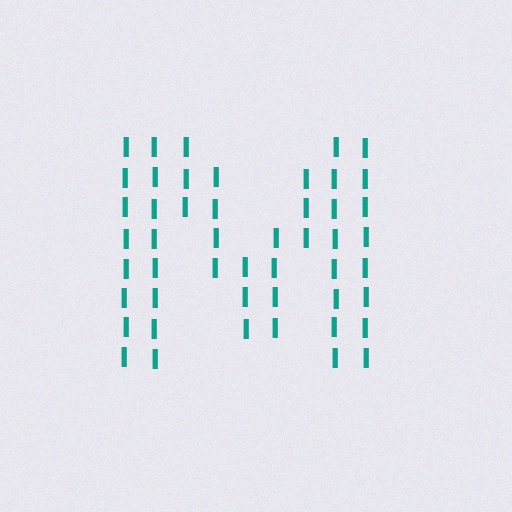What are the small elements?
The small elements are letter I's.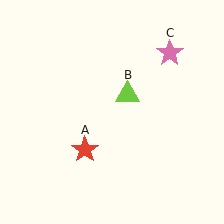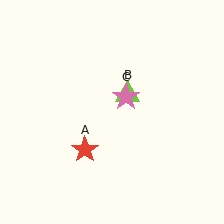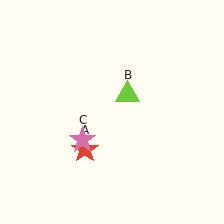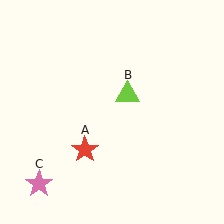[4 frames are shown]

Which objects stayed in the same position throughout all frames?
Red star (object A) and lime triangle (object B) remained stationary.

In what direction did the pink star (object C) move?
The pink star (object C) moved down and to the left.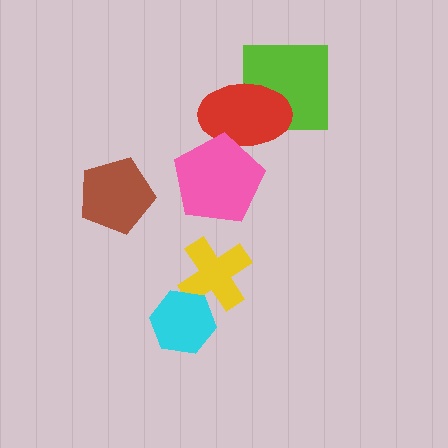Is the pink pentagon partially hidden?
No, no other shape covers it.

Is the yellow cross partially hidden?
Yes, it is partially covered by another shape.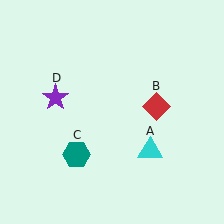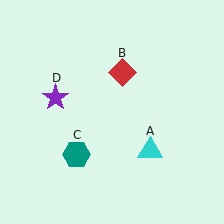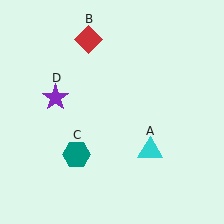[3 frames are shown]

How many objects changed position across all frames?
1 object changed position: red diamond (object B).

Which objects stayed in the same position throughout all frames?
Cyan triangle (object A) and teal hexagon (object C) and purple star (object D) remained stationary.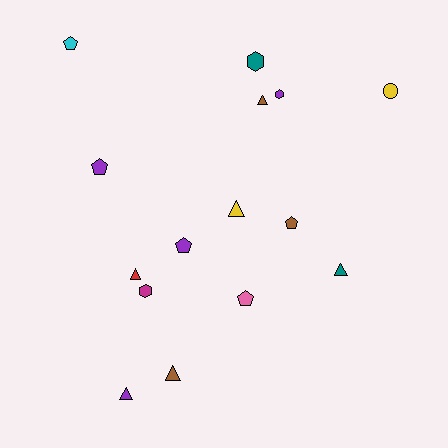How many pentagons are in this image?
There are 5 pentagons.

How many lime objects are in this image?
There are no lime objects.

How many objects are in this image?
There are 15 objects.